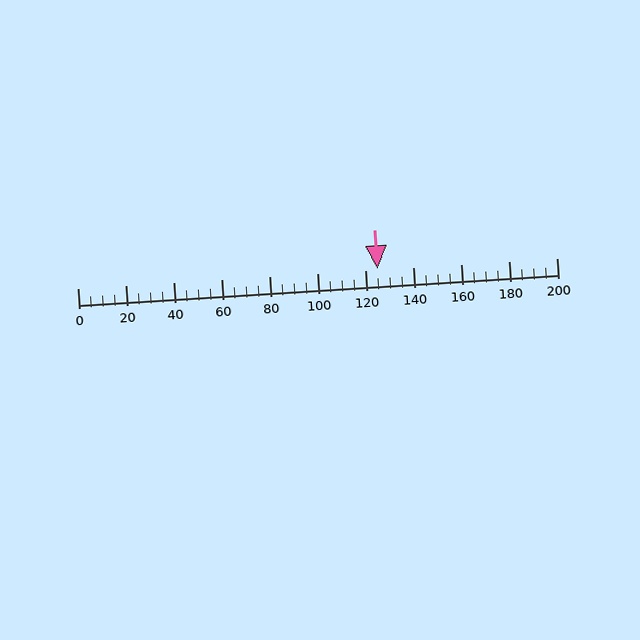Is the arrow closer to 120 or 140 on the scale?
The arrow is closer to 120.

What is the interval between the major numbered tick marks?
The major tick marks are spaced 20 units apart.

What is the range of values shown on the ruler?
The ruler shows values from 0 to 200.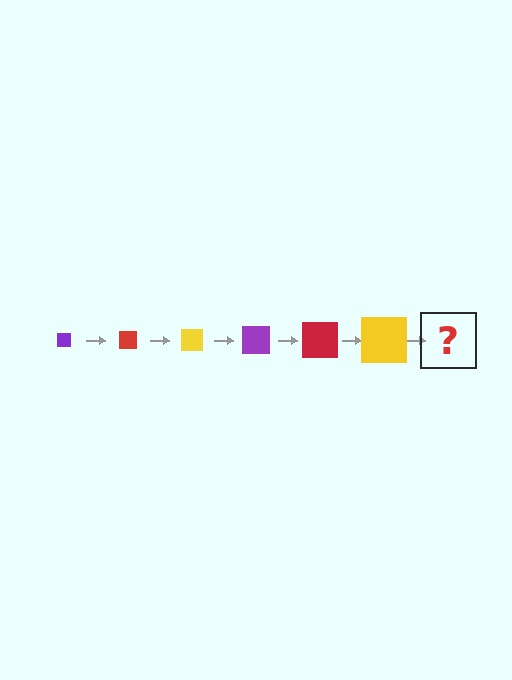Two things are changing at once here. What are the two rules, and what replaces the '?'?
The two rules are that the square grows larger each step and the color cycles through purple, red, and yellow. The '?' should be a purple square, larger than the previous one.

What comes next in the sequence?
The next element should be a purple square, larger than the previous one.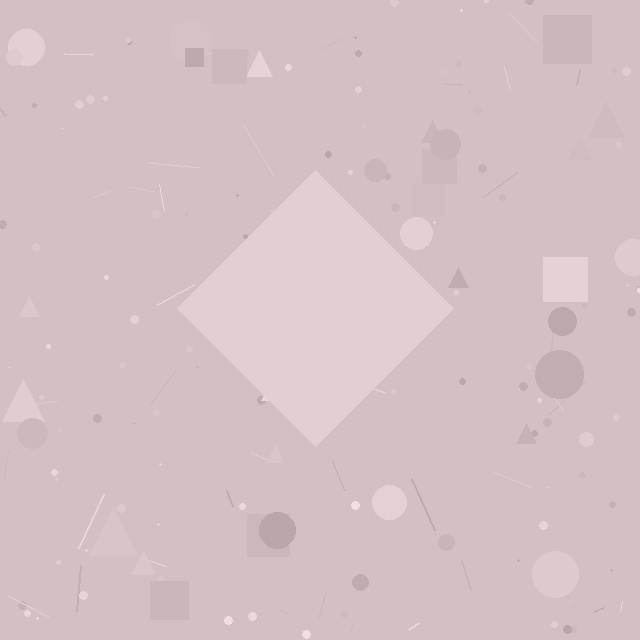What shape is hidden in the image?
A diamond is hidden in the image.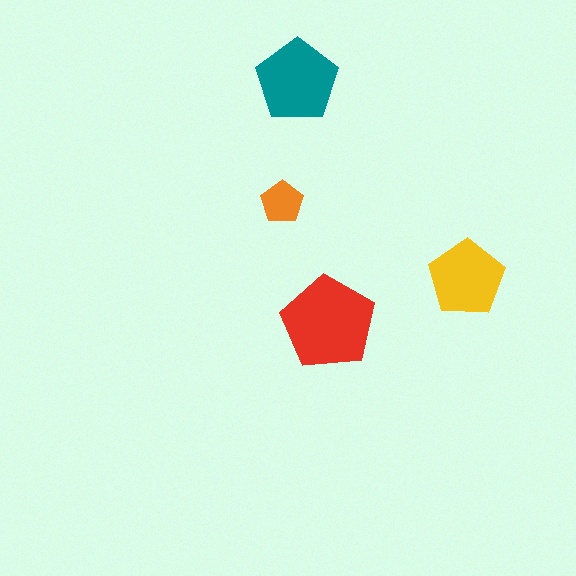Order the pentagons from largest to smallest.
the red one, the teal one, the yellow one, the orange one.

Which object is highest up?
The teal pentagon is topmost.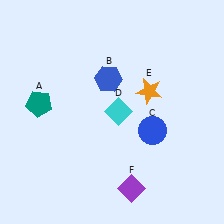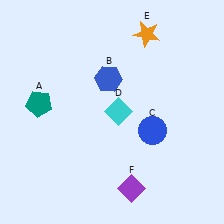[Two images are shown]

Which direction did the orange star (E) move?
The orange star (E) moved up.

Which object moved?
The orange star (E) moved up.